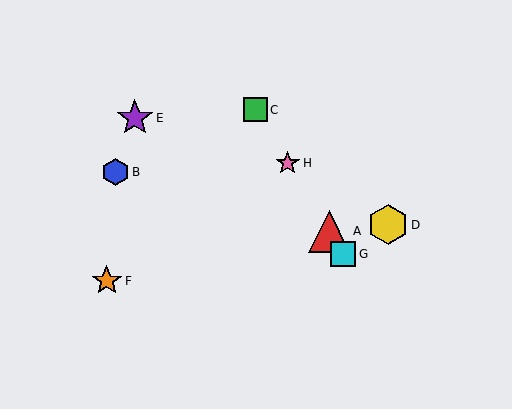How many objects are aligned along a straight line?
4 objects (A, C, G, H) are aligned along a straight line.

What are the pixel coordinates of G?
Object G is at (343, 254).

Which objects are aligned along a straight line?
Objects A, C, G, H are aligned along a straight line.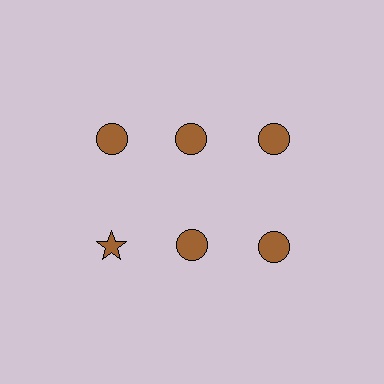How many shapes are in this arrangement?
There are 6 shapes arranged in a grid pattern.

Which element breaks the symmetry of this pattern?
The brown star in the second row, leftmost column breaks the symmetry. All other shapes are brown circles.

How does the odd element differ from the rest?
It has a different shape: star instead of circle.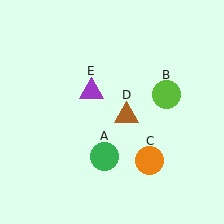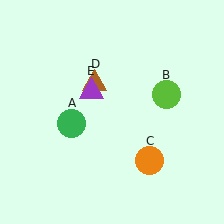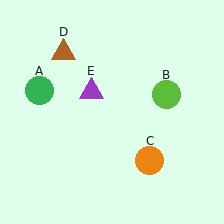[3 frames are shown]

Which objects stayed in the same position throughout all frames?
Lime circle (object B) and orange circle (object C) and purple triangle (object E) remained stationary.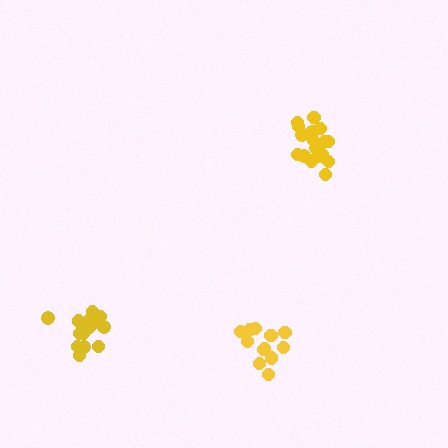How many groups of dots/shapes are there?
There are 3 groups.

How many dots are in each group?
Group 1: 12 dots, Group 2: 17 dots, Group 3: 15 dots (44 total).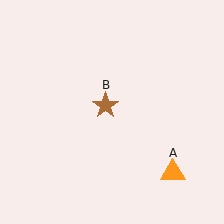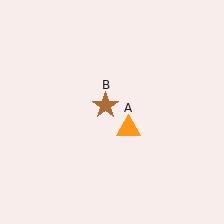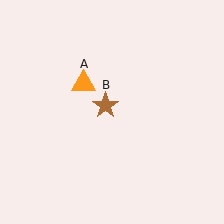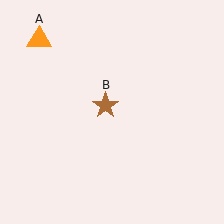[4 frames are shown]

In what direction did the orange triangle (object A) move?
The orange triangle (object A) moved up and to the left.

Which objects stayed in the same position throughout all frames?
Brown star (object B) remained stationary.